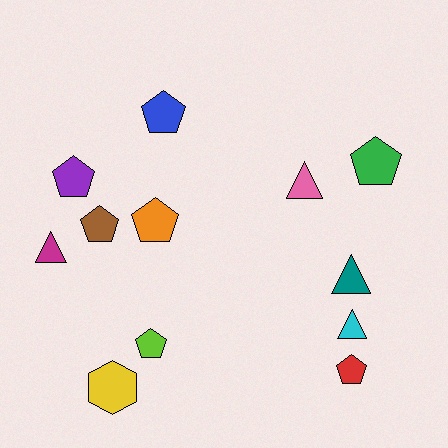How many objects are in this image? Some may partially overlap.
There are 12 objects.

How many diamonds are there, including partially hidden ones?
There are no diamonds.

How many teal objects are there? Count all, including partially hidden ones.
There is 1 teal object.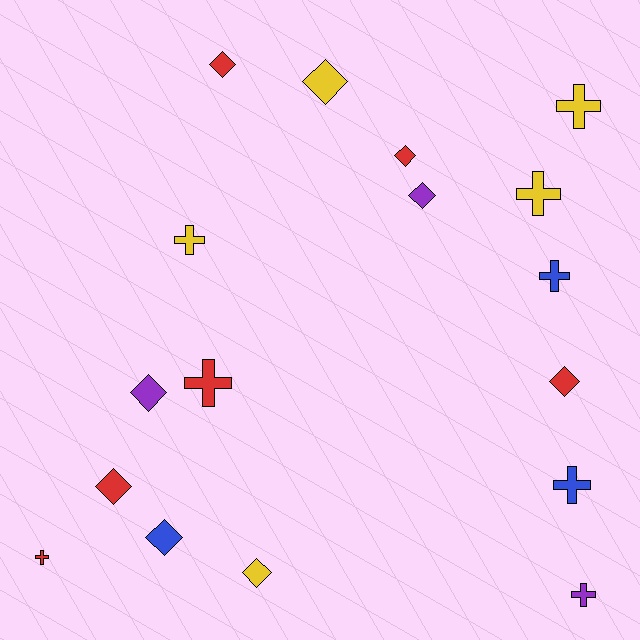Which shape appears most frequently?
Diamond, with 9 objects.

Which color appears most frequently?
Red, with 6 objects.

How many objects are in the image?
There are 17 objects.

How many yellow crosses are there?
There are 3 yellow crosses.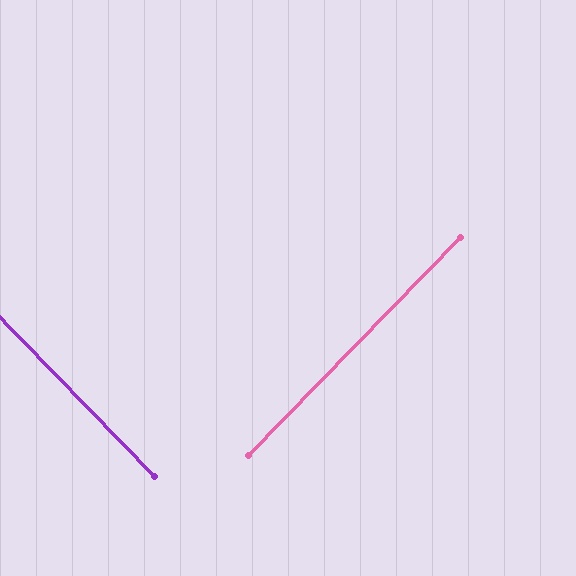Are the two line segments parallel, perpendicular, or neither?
Perpendicular — they meet at approximately 88°.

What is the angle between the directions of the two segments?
Approximately 88 degrees.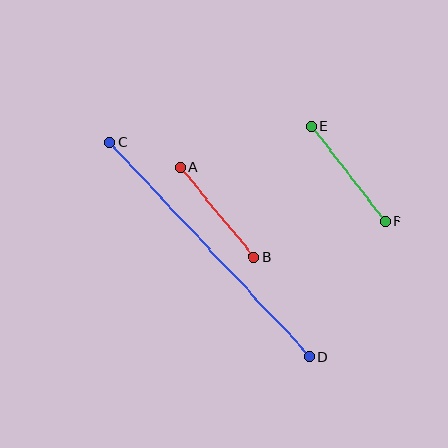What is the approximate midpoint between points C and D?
The midpoint is at approximately (209, 249) pixels.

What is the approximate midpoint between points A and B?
The midpoint is at approximately (217, 212) pixels.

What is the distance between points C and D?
The distance is approximately 293 pixels.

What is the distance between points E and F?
The distance is approximately 121 pixels.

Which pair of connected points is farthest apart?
Points C and D are farthest apart.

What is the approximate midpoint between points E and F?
The midpoint is at approximately (348, 174) pixels.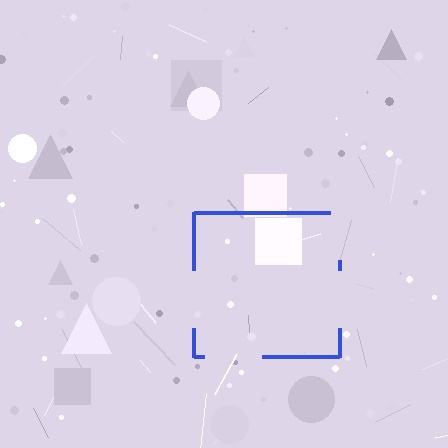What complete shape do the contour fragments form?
The contour fragments form a square.